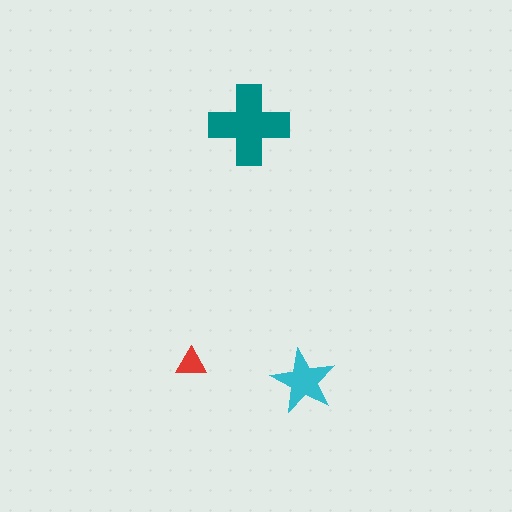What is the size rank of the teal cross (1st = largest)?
1st.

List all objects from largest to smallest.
The teal cross, the cyan star, the red triangle.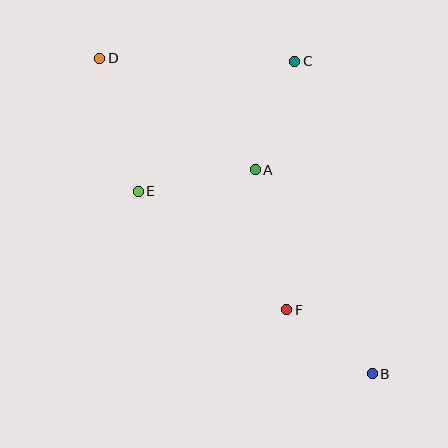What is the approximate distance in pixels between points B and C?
The distance between B and C is approximately 322 pixels.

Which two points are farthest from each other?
Points B and D are farthest from each other.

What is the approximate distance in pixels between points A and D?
The distance between A and D is approximately 191 pixels.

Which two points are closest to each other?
Points B and F are closest to each other.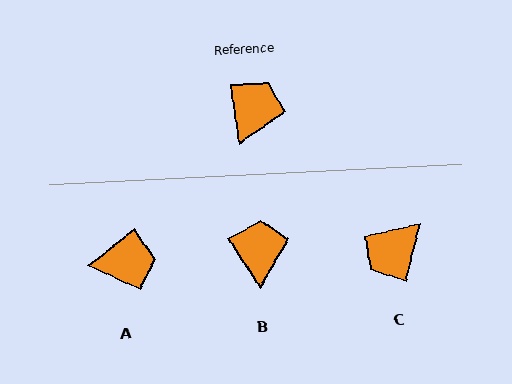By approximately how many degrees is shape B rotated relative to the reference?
Approximately 26 degrees counter-clockwise.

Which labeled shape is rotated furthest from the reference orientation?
C, about 159 degrees away.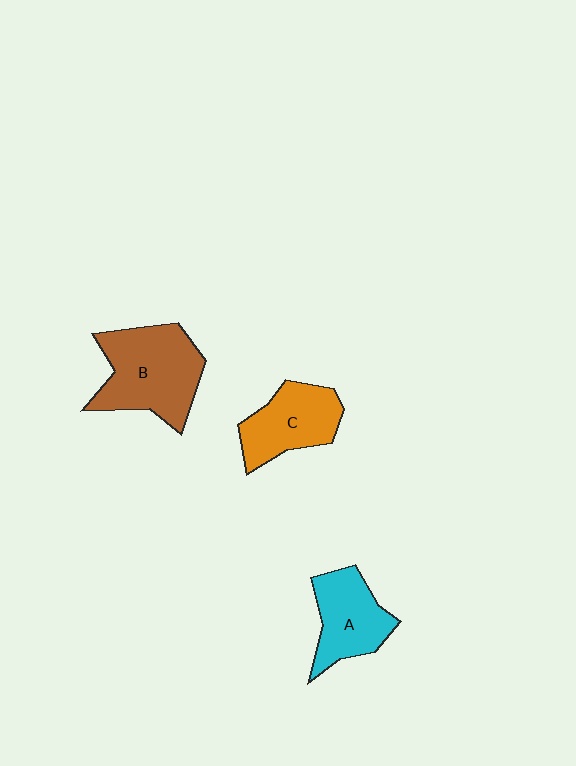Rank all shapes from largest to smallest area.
From largest to smallest: B (brown), C (orange), A (cyan).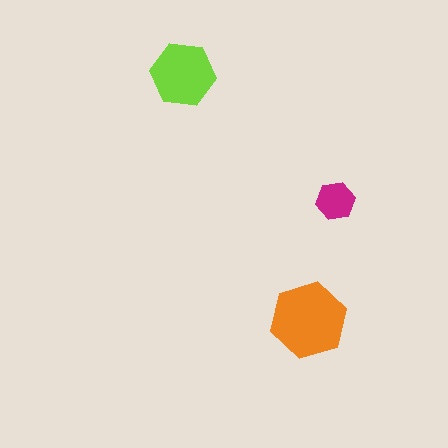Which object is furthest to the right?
The magenta hexagon is rightmost.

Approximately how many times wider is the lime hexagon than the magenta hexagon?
About 1.5 times wider.